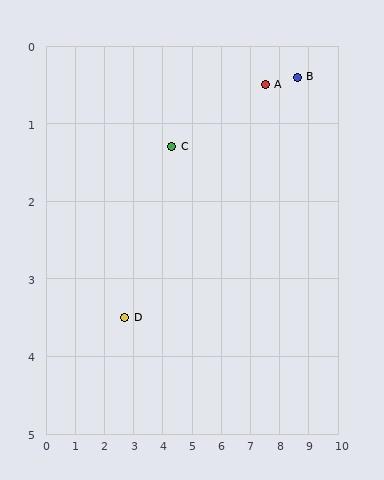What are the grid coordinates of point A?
Point A is at approximately (7.5, 0.5).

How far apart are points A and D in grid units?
Points A and D are about 5.7 grid units apart.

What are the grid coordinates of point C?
Point C is at approximately (4.3, 1.3).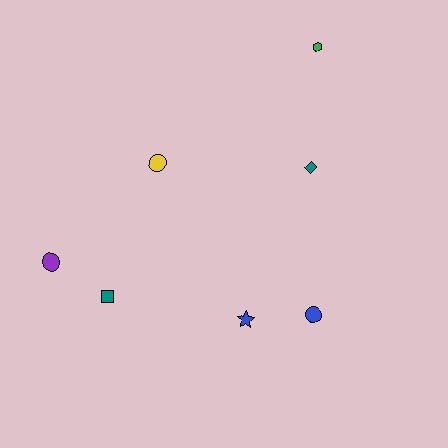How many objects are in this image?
There are 7 objects.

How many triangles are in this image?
There are no triangles.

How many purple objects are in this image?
There is 1 purple object.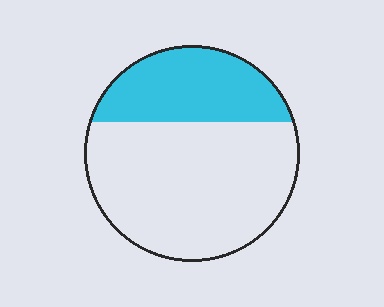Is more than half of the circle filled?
No.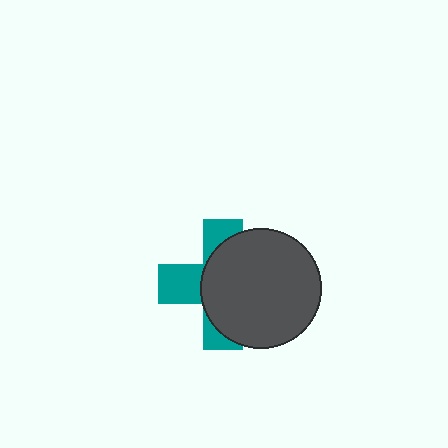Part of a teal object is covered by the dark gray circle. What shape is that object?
It is a cross.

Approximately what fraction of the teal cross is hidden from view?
Roughly 62% of the teal cross is hidden behind the dark gray circle.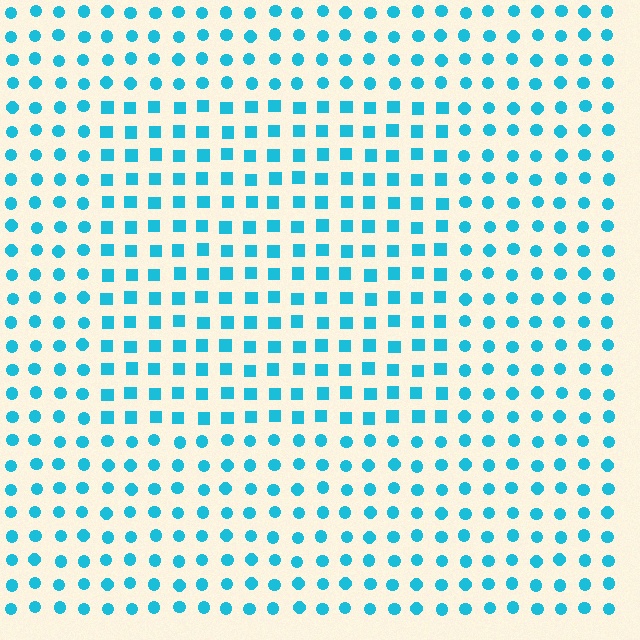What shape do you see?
I see a rectangle.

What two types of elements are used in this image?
The image uses squares inside the rectangle region and circles outside it.